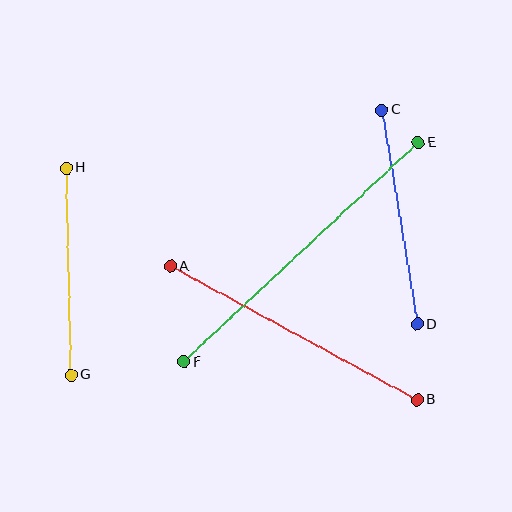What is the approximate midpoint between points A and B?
The midpoint is at approximately (294, 333) pixels.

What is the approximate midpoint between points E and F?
The midpoint is at approximately (301, 252) pixels.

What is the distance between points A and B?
The distance is approximately 280 pixels.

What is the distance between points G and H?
The distance is approximately 207 pixels.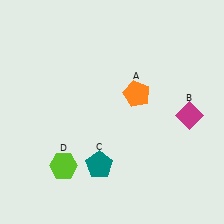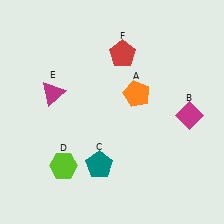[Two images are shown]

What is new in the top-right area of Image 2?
A red pentagon (F) was added in the top-right area of Image 2.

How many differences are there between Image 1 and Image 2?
There are 2 differences between the two images.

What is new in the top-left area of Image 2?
A magenta triangle (E) was added in the top-left area of Image 2.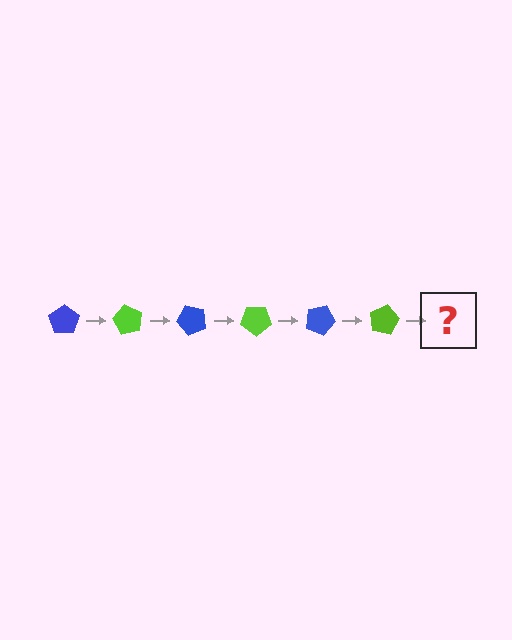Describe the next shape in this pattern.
It should be a blue pentagon, rotated 360 degrees from the start.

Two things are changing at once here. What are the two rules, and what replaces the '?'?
The two rules are that it rotates 60 degrees each step and the color cycles through blue and lime. The '?' should be a blue pentagon, rotated 360 degrees from the start.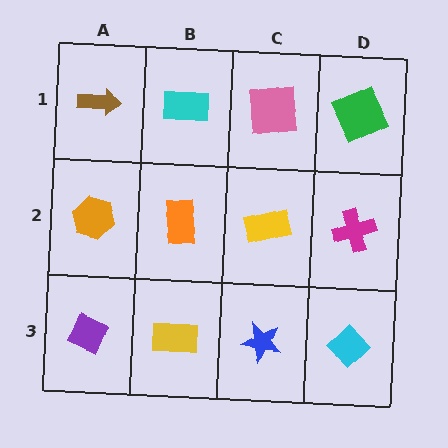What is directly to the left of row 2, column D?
A yellow rectangle.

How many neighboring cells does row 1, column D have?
2.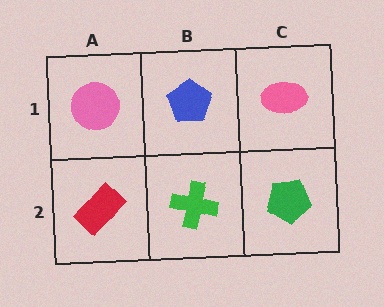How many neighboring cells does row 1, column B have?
3.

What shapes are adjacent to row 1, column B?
A green cross (row 2, column B), a pink circle (row 1, column A), a pink ellipse (row 1, column C).